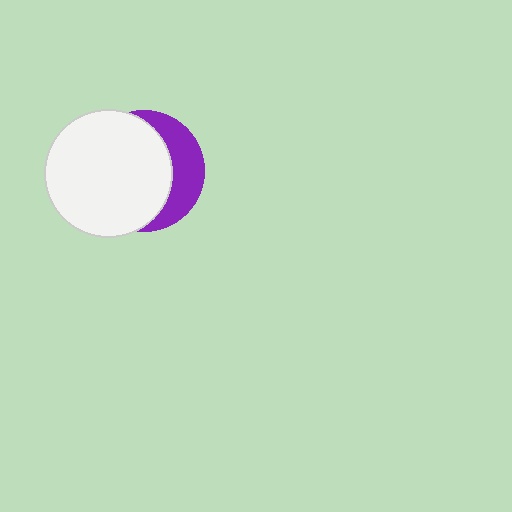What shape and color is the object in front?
The object in front is a white circle.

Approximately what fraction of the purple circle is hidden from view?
Roughly 68% of the purple circle is hidden behind the white circle.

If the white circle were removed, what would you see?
You would see the complete purple circle.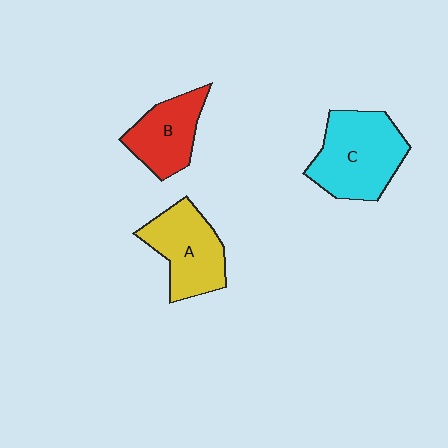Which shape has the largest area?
Shape C (cyan).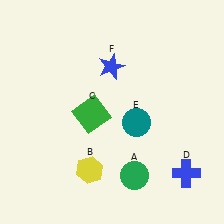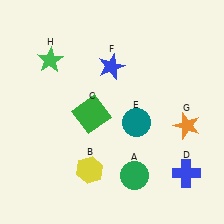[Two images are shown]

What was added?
An orange star (G), a green star (H) were added in Image 2.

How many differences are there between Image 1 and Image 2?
There are 2 differences between the two images.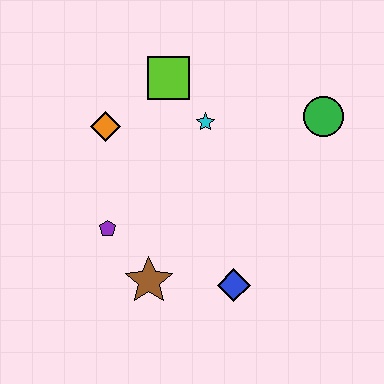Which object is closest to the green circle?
The cyan star is closest to the green circle.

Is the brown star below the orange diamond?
Yes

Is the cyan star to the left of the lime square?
No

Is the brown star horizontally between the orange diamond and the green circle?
Yes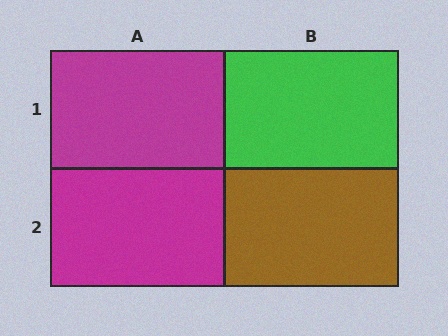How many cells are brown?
1 cell is brown.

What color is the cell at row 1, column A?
Magenta.